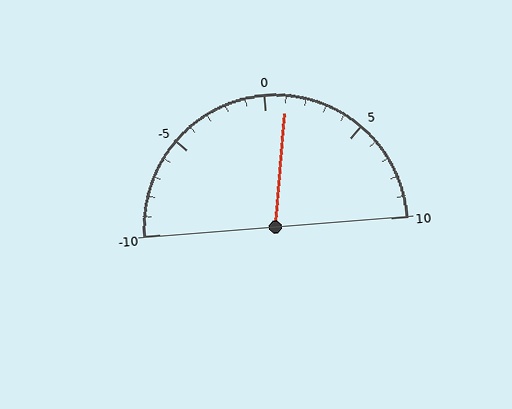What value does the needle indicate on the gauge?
The needle indicates approximately 1.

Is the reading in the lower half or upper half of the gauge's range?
The reading is in the upper half of the range (-10 to 10).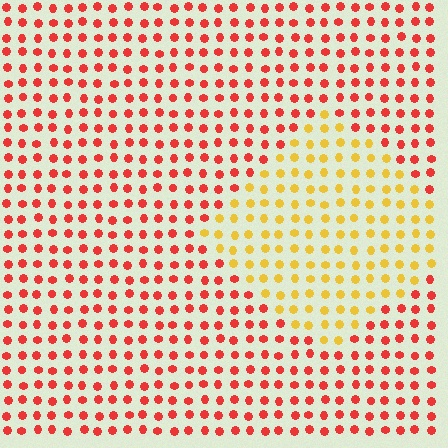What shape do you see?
I see a diamond.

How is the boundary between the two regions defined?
The boundary is defined purely by a slight shift in hue (about 48 degrees). Spacing, size, and orientation are identical on both sides.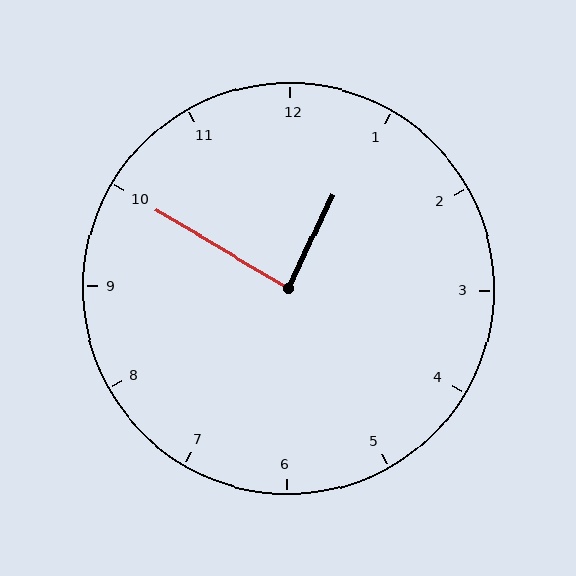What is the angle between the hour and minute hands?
Approximately 85 degrees.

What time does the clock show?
12:50.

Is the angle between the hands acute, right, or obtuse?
It is right.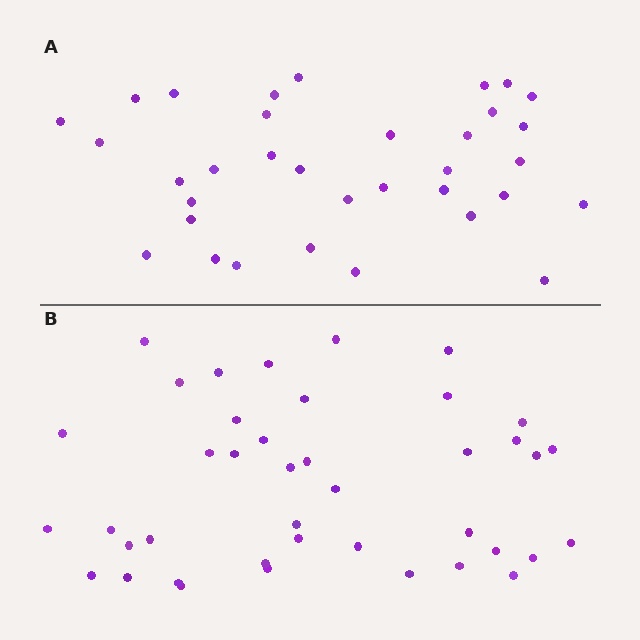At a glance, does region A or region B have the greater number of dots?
Region B (the bottom region) has more dots.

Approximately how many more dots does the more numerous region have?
Region B has roughly 8 or so more dots than region A.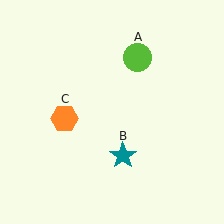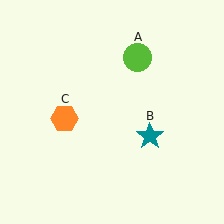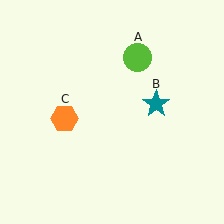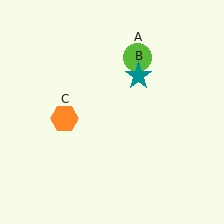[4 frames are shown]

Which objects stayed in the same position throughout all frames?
Lime circle (object A) and orange hexagon (object C) remained stationary.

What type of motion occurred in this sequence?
The teal star (object B) rotated counterclockwise around the center of the scene.